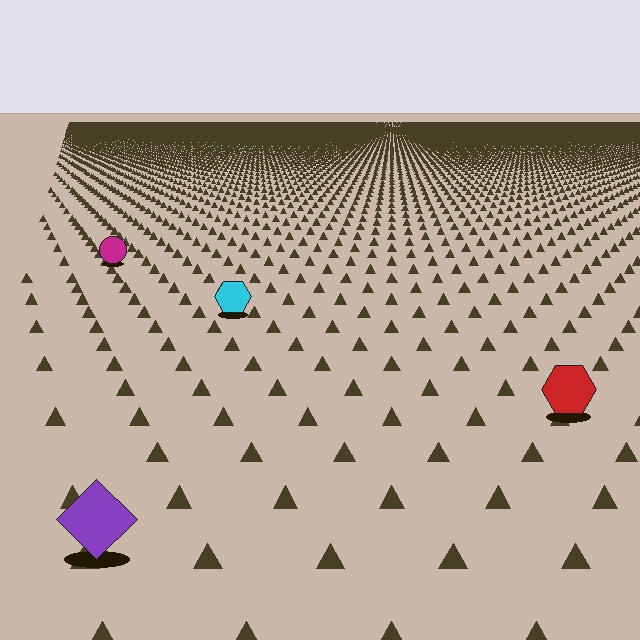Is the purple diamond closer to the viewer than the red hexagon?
Yes. The purple diamond is closer — you can tell from the texture gradient: the ground texture is coarser near it.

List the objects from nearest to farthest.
From nearest to farthest: the purple diamond, the red hexagon, the cyan hexagon, the magenta circle.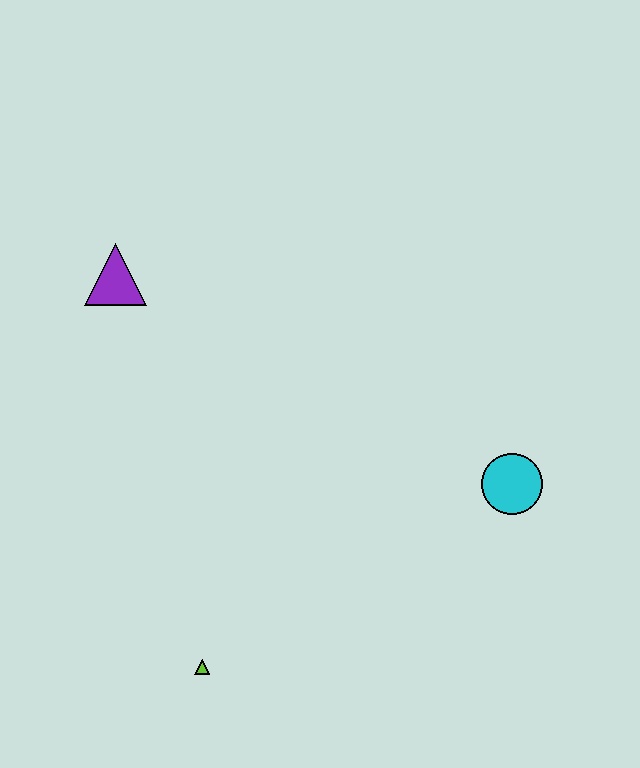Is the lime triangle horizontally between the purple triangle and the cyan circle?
Yes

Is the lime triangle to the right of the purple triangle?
Yes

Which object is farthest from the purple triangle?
The cyan circle is farthest from the purple triangle.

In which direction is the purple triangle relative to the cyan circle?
The purple triangle is to the left of the cyan circle.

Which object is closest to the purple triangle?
The lime triangle is closest to the purple triangle.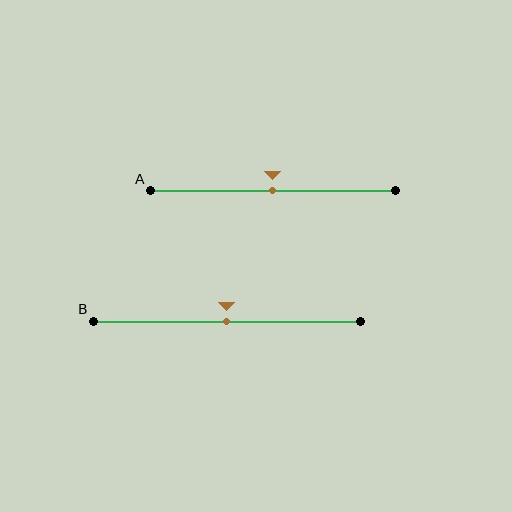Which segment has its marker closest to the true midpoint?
Segment A has its marker closest to the true midpoint.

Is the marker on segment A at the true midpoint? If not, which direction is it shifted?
Yes, the marker on segment A is at the true midpoint.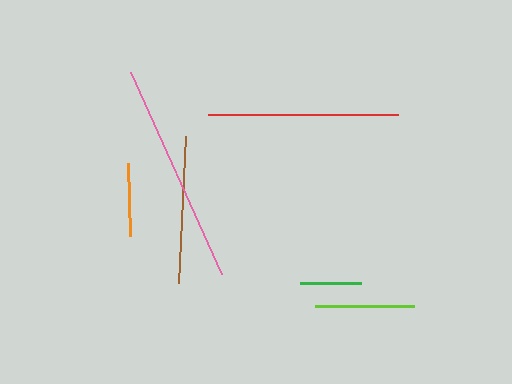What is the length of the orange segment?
The orange segment is approximately 73 pixels long.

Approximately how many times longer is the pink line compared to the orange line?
The pink line is approximately 3.0 times the length of the orange line.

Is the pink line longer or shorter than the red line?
The pink line is longer than the red line.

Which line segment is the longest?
The pink line is the longest at approximately 222 pixels.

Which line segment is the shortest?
The green line is the shortest at approximately 61 pixels.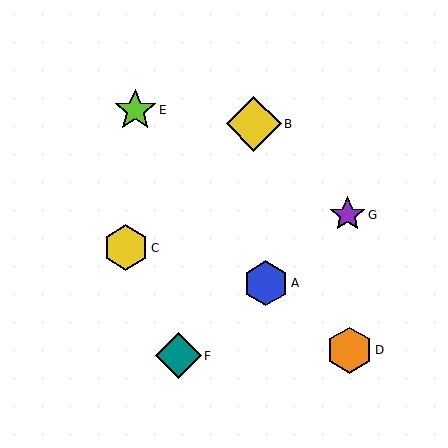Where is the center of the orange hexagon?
The center of the orange hexagon is at (349, 350).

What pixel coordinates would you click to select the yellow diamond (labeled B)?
Click at (254, 124) to select the yellow diamond B.